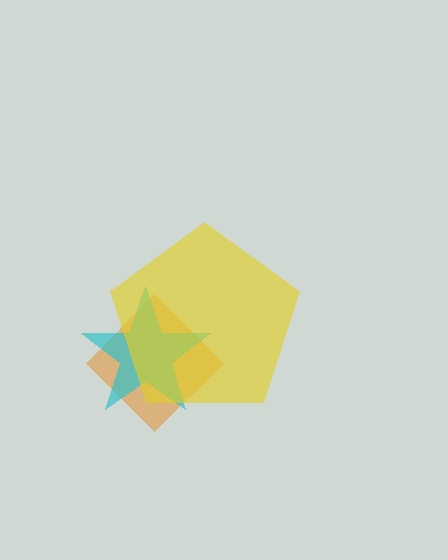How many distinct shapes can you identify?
There are 3 distinct shapes: an orange diamond, a cyan star, a yellow pentagon.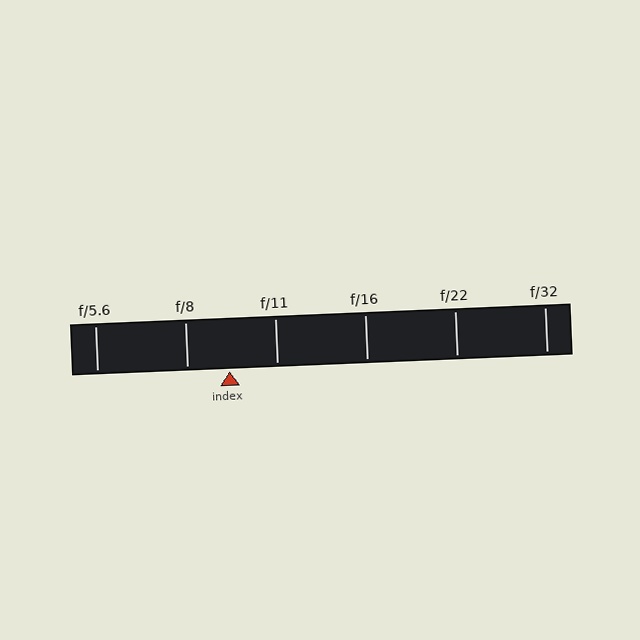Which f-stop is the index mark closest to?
The index mark is closest to f/8.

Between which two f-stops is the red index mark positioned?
The index mark is between f/8 and f/11.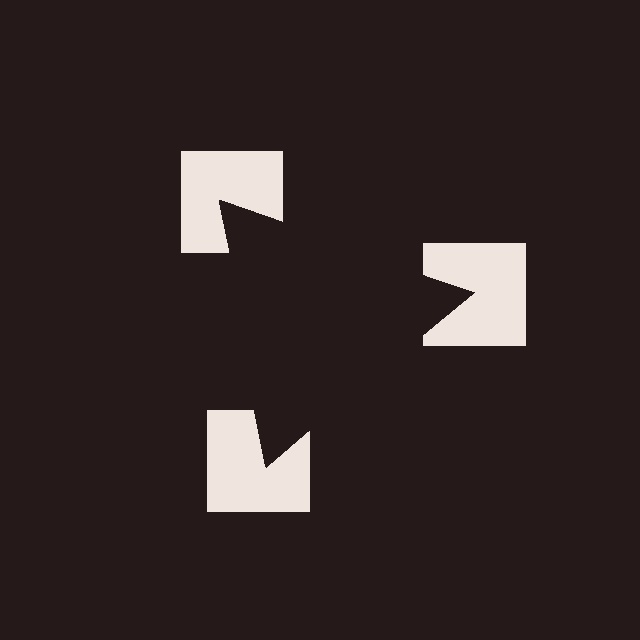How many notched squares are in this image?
There are 3 — one at each vertex of the illusory triangle.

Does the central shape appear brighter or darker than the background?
It typically appears slightly darker than the background, even though no actual brightness change is drawn.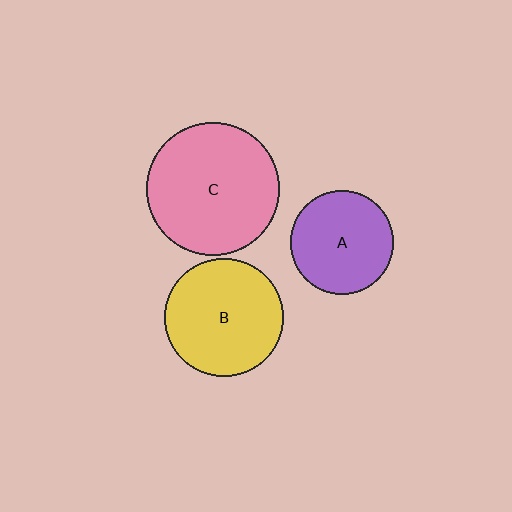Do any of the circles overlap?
No, none of the circles overlap.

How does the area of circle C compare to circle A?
Approximately 1.6 times.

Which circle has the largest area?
Circle C (pink).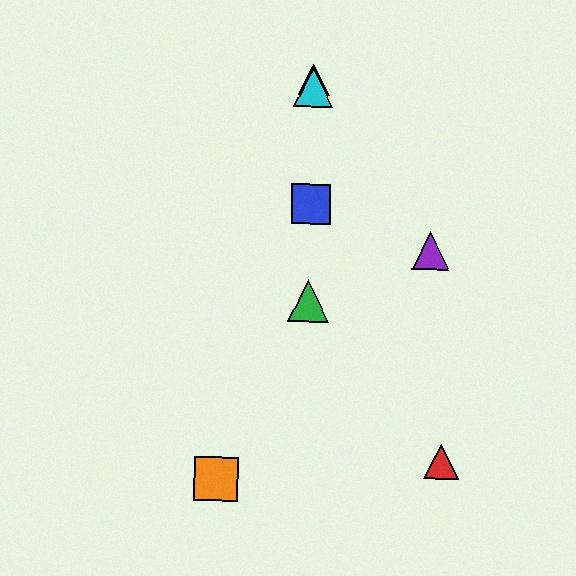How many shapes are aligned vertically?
4 shapes (the blue square, the green triangle, the yellow triangle, the cyan triangle) are aligned vertically.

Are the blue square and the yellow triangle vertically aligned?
Yes, both are at x≈311.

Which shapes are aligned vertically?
The blue square, the green triangle, the yellow triangle, the cyan triangle are aligned vertically.